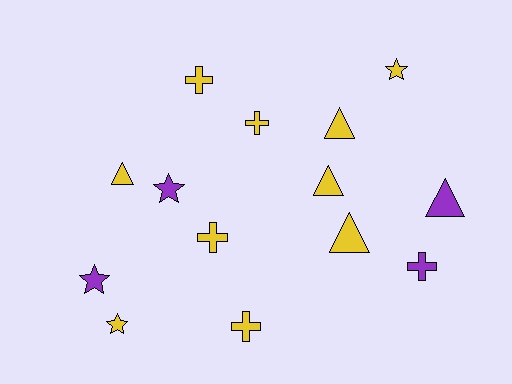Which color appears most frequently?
Yellow, with 10 objects.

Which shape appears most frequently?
Triangle, with 5 objects.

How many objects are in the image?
There are 14 objects.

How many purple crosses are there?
There is 1 purple cross.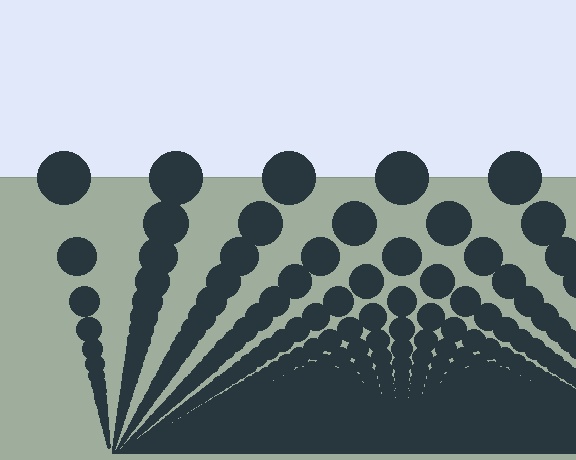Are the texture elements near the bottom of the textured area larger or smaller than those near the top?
Smaller. The gradient is inverted — elements near the bottom are smaller and denser.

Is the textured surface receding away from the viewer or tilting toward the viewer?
The surface appears to tilt toward the viewer. Texture elements get larger and sparser toward the top.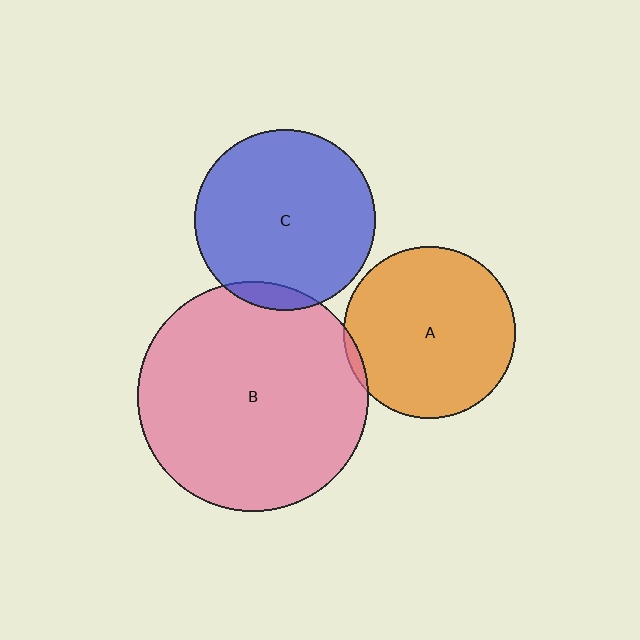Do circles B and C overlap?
Yes.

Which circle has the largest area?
Circle B (pink).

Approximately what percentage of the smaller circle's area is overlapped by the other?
Approximately 5%.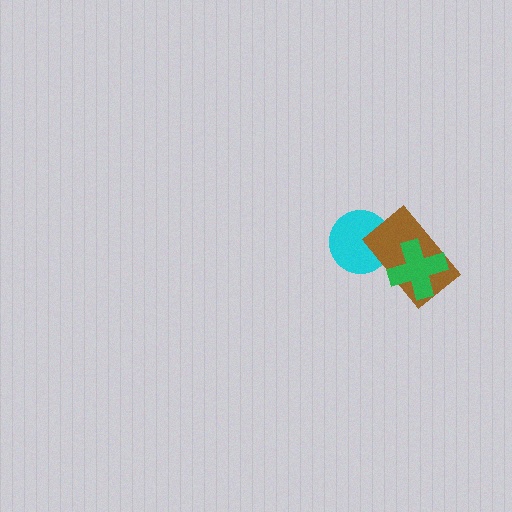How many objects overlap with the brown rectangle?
2 objects overlap with the brown rectangle.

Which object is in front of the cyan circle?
The brown rectangle is in front of the cyan circle.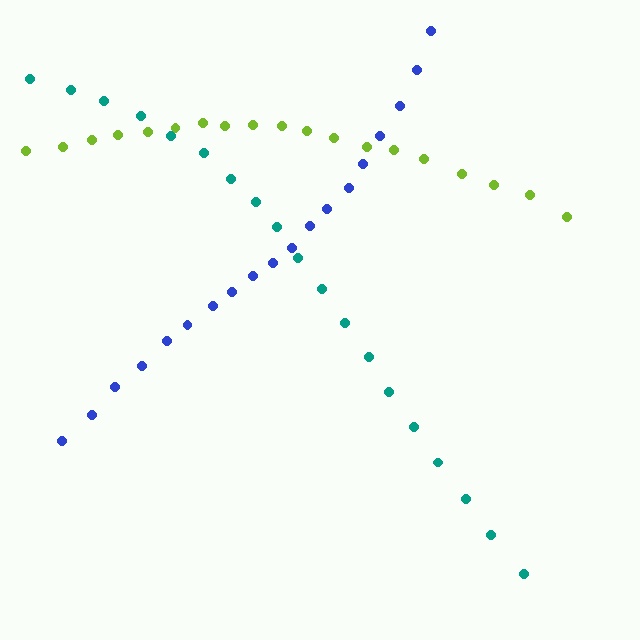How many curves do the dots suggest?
There are 3 distinct paths.